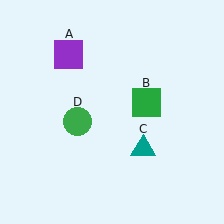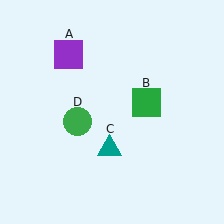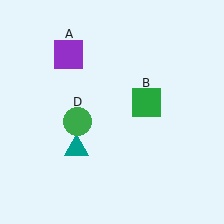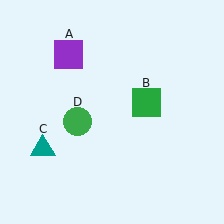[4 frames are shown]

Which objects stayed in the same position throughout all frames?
Purple square (object A) and green square (object B) and green circle (object D) remained stationary.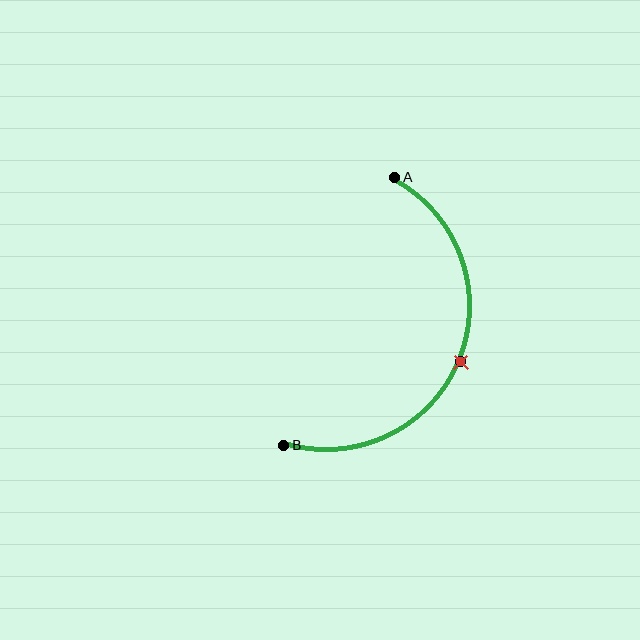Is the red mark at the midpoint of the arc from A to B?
Yes. The red mark lies on the arc at equal arc-length from both A and B — it is the arc midpoint.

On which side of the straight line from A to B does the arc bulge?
The arc bulges to the right of the straight line connecting A and B.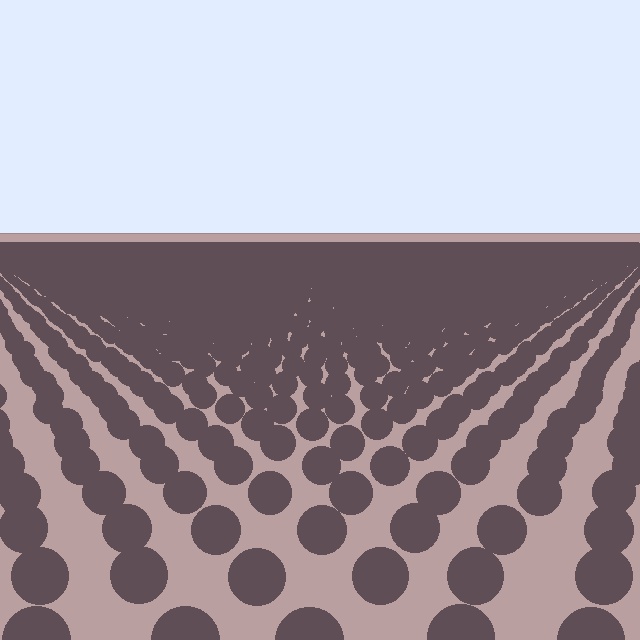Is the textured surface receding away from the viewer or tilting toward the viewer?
The surface is receding away from the viewer. Texture elements get smaller and denser toward the top.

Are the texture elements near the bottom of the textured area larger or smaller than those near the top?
Larger. Near the bottom, elements are closer to the viewer and appear at a bigger on-screen size.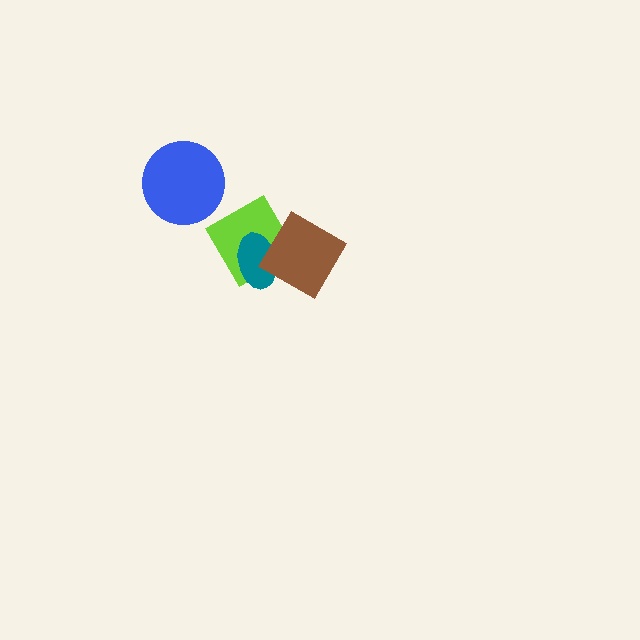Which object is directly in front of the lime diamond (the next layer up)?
The teal ellipse is directly in front of the lime diamond.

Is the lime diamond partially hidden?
Yes, it is partially covered by another shape.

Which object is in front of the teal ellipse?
The brown diamond is in front of the teal ellipse.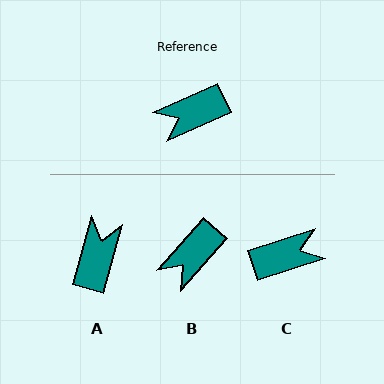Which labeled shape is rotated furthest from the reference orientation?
C, about 173 degrees away.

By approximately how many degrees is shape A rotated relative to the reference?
Approximately 130 degrees clockwise.